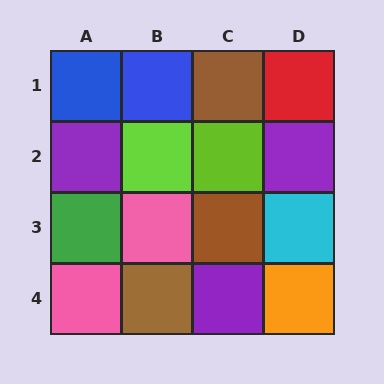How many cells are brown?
3 cells are brown.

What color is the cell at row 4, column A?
Pink.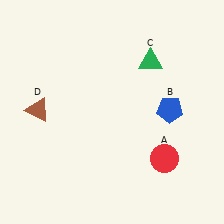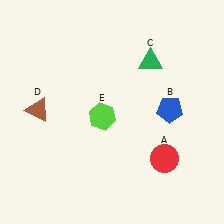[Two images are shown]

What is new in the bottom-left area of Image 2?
A lime hexagon (E) was added in the bottom-left area of Image 2.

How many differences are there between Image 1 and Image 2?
There is 1 difference between the two images.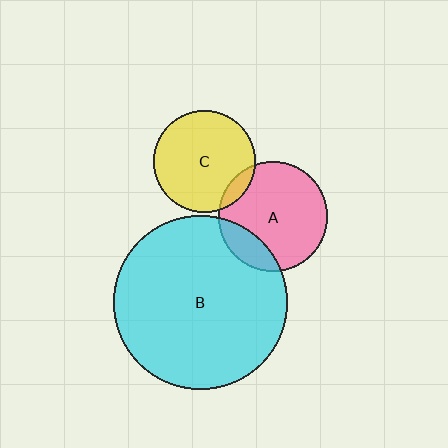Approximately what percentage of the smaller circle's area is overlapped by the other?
Approximately 20%.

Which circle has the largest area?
Circle B (cyan).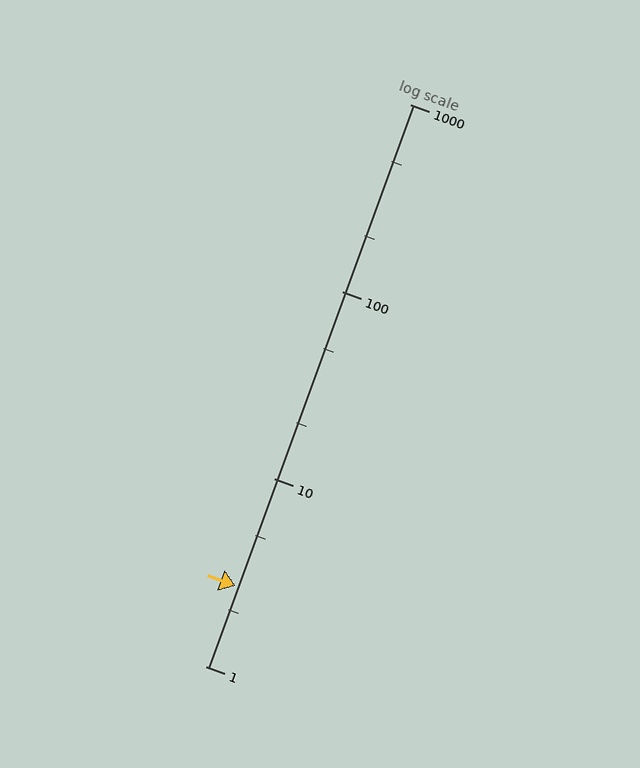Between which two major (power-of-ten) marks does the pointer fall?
The pointer is between 1 and 10.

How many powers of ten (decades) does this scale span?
The scale spans 3 decades, from 1 to 1000.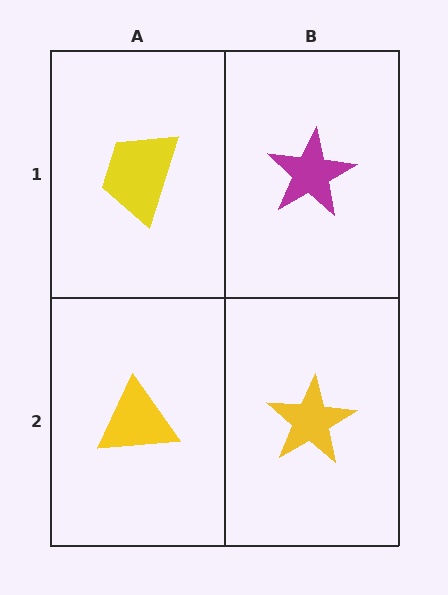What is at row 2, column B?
A yellow star.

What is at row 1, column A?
A yellow trapezoid.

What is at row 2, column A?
A yellow triangle.